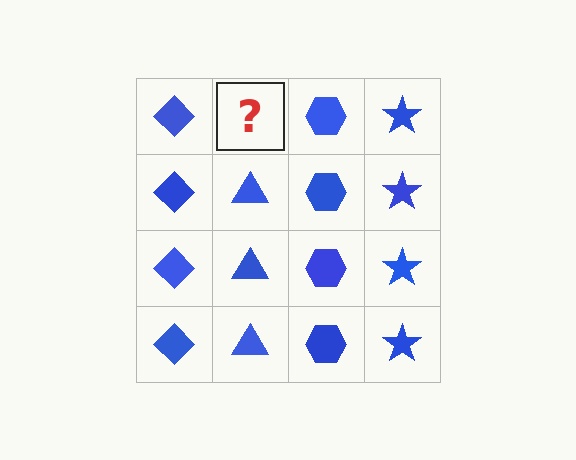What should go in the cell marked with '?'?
The missing cell should contain a blue triangle.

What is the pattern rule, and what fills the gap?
The rule is that each column has a consistent shape. The gap should be filled with a blue triangle.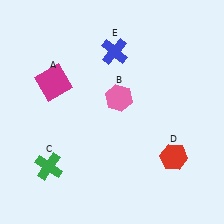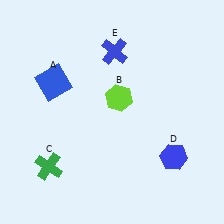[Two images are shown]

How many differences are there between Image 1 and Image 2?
There are 3 differences between the two images.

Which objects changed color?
A changed from magenta to blue. B changed from pink to lime. D changed from red to blue.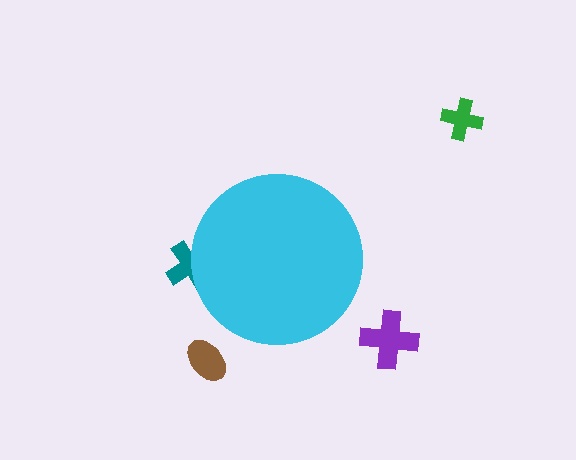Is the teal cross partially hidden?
Yes, the teal cross is partially hidden behind the cyan circle.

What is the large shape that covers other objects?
A cyan circle.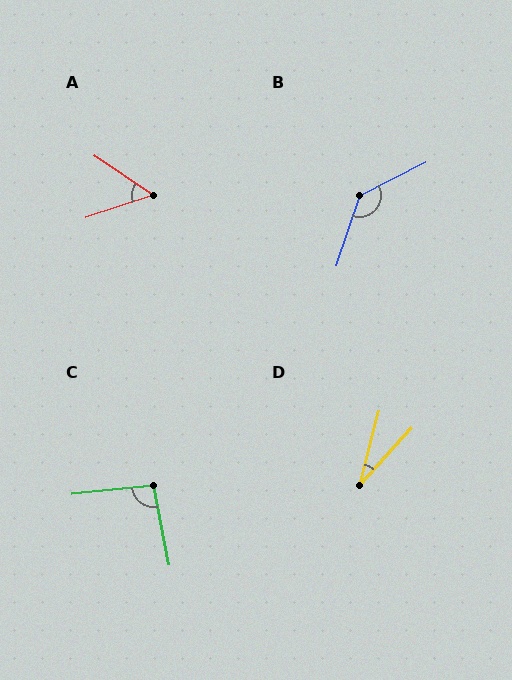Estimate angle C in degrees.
Approximately 96 degrees.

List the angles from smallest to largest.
D (28°), A (53°), C (96°), B (134°).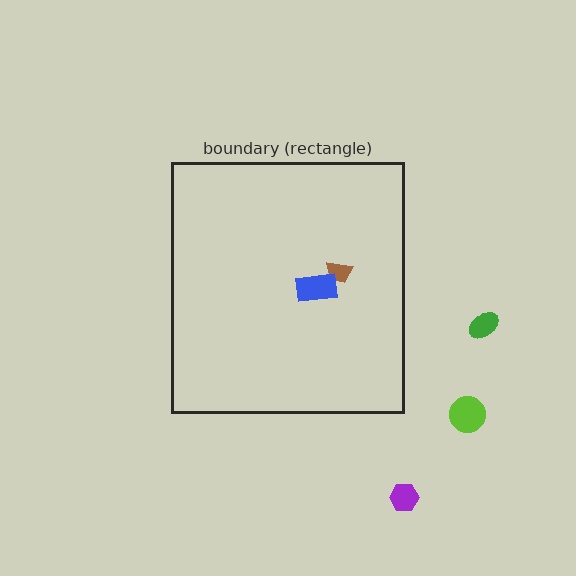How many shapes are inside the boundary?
2 inside, 3 outside.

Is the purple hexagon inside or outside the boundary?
Outside.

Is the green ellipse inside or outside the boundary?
Outside.